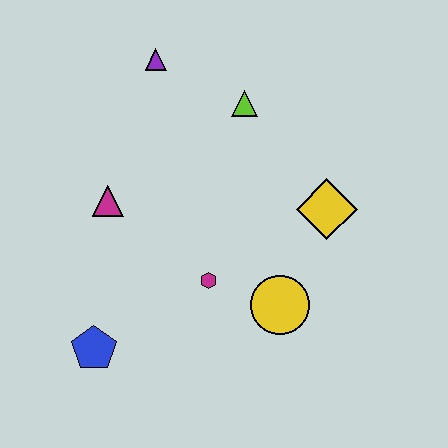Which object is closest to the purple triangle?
The lime triangle is closest to the purple triangle.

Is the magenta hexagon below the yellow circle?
No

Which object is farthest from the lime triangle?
The blue pentagon is farthest from the lime triangle.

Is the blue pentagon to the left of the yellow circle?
Yes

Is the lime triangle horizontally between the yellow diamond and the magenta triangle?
Yes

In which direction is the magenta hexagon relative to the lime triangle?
The magenta hexagon is below the lime triangle.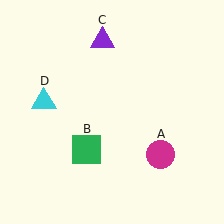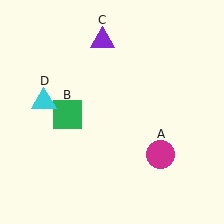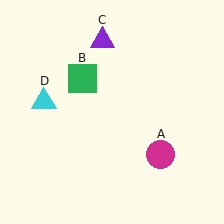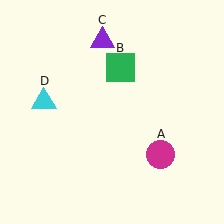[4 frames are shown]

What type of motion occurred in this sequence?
The green square (object B) rotated clockwise around the center of the scene.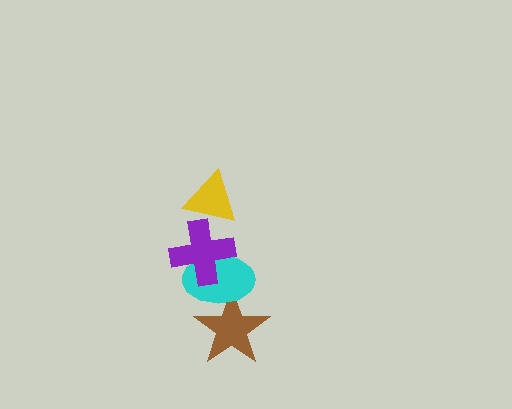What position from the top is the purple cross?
The purple cross is 2nd from the top.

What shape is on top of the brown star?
The cyan ellipse is on top of the brown star.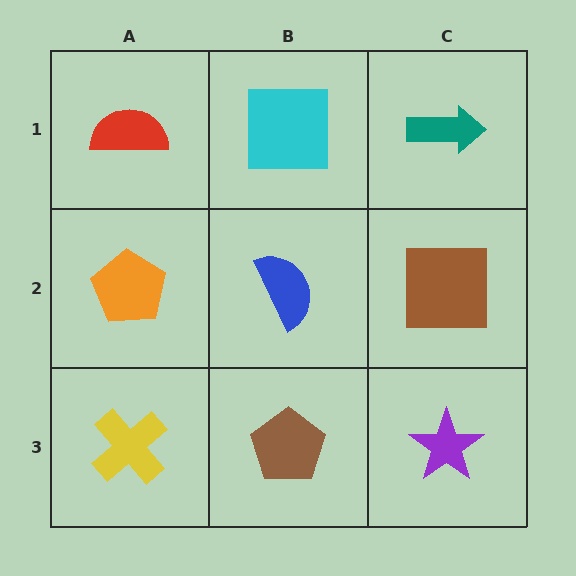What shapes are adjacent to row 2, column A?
A red semicircle (row 1, column A), a yellow cross (row 3, column A), a blue semicircle (row 2, column B).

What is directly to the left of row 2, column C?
A blue semicircle.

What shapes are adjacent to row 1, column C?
A brown square (row 2, column C), a cyan square (row 1, column B).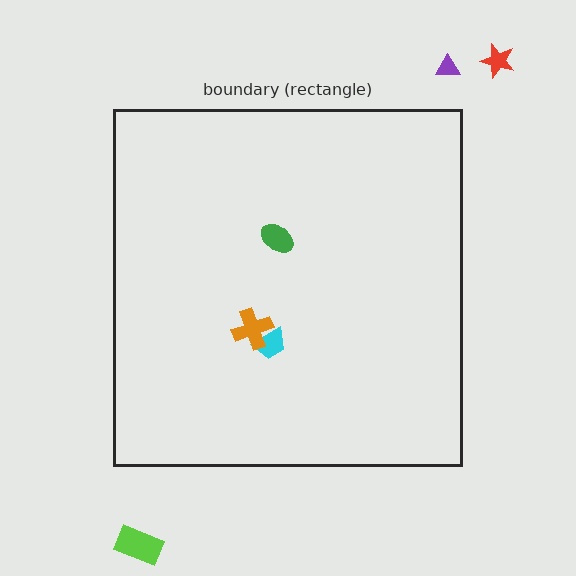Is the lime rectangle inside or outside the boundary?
Outside.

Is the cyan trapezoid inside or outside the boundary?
Inside.